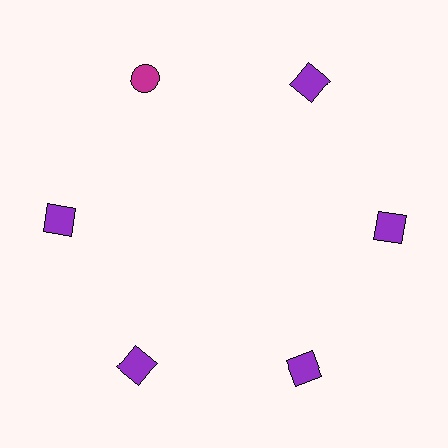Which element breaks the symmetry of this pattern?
The magenta circle at roughly the 11 o'clock position breaks the symmetry. All other shapes are purple squares.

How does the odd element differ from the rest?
It differs in both color (magenta instead of purple) and shape (circle instead of square).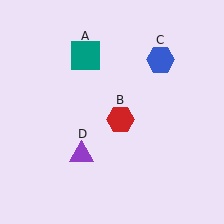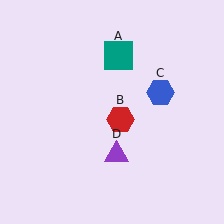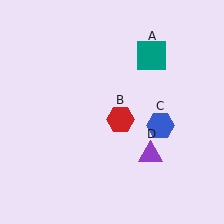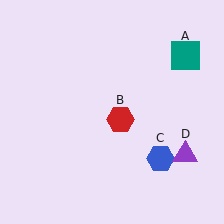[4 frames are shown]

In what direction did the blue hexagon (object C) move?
The blue hexagon (object C) moved down.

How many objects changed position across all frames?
3 objects changed position: teal square (object A), blue hexagon (object C), purple triangle (object D).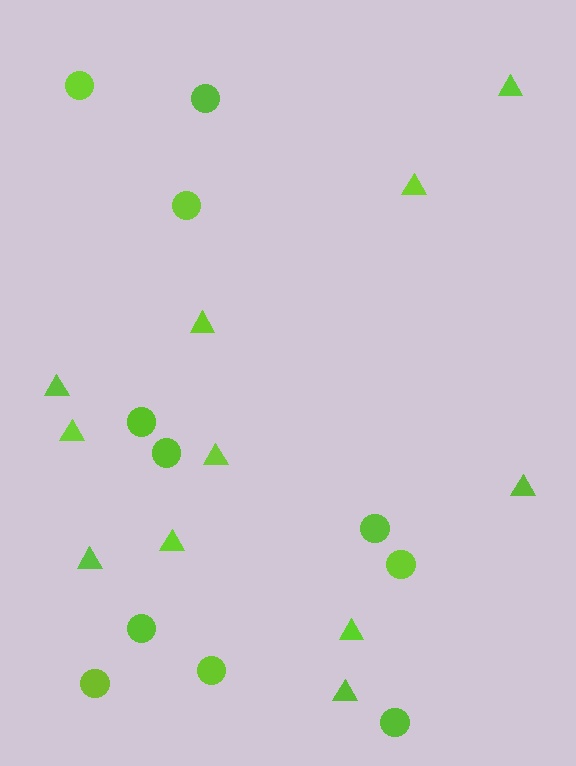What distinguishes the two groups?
There are 2 groups: one group of triangles (11) and one group of circles (11).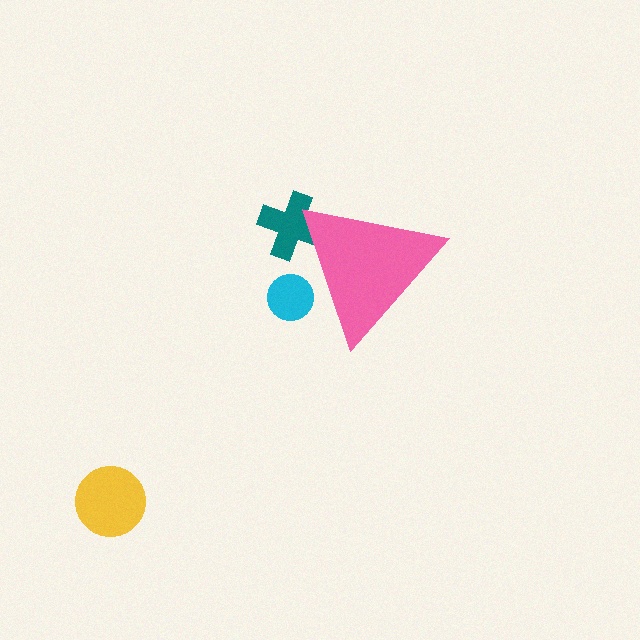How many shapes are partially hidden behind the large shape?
2 shapes are partially hidden.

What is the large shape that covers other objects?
A pink triangle.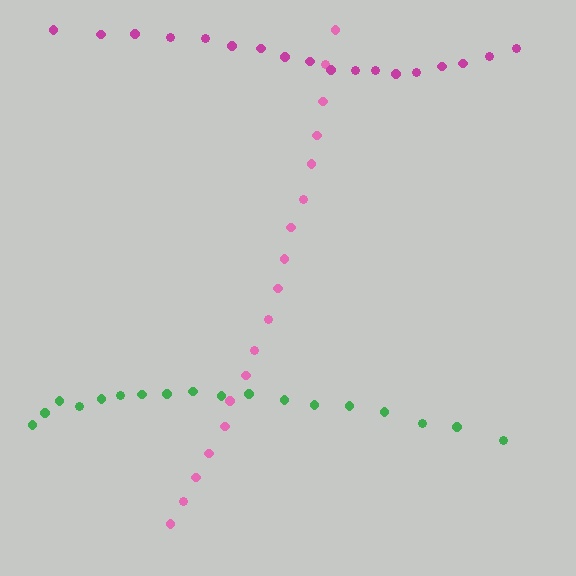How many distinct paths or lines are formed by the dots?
There are 3 distinct paths.